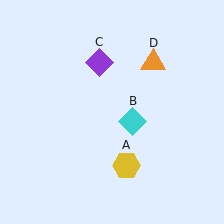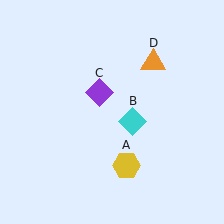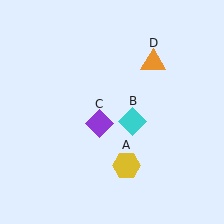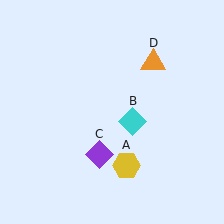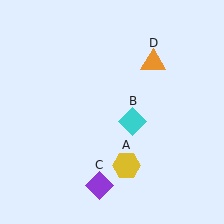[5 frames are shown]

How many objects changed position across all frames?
1 object changed position: purple diamond (object C).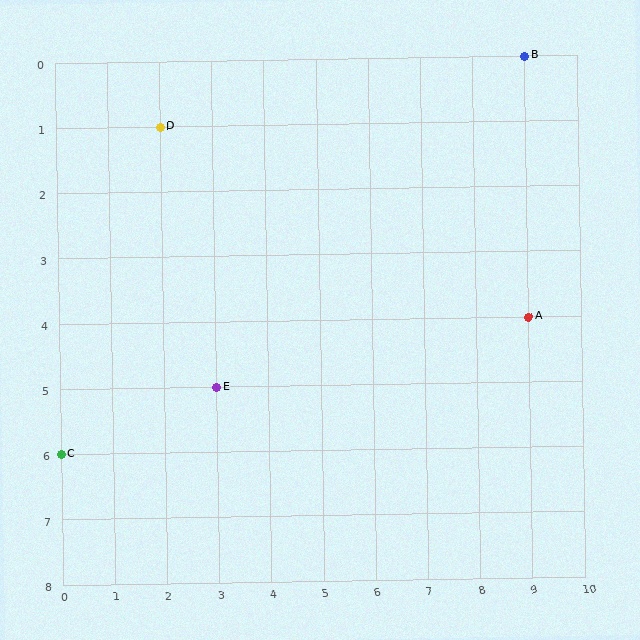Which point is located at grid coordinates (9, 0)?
Point B is at (9, 0).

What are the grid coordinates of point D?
Point D is at grid coordinates (2, 1).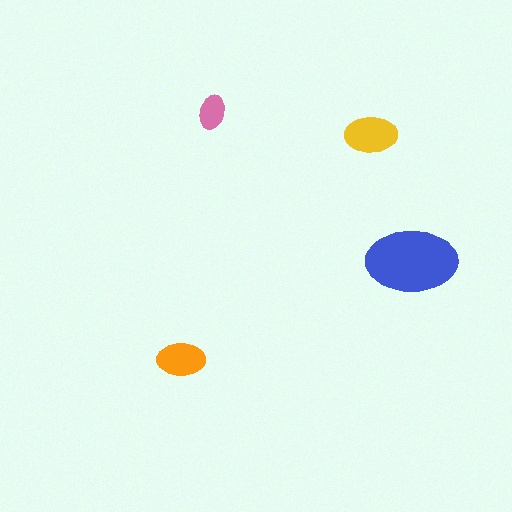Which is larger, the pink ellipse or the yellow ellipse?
The yellow one.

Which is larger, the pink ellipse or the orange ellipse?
The orange one.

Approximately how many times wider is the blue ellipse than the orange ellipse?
About 2 times wider.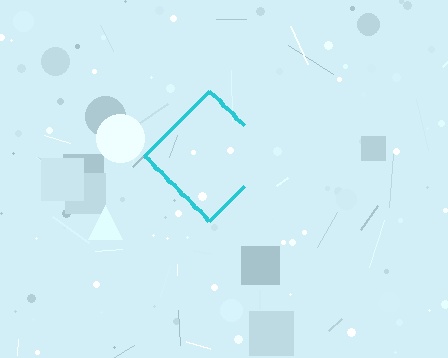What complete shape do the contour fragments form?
The contour fragments form a diamond.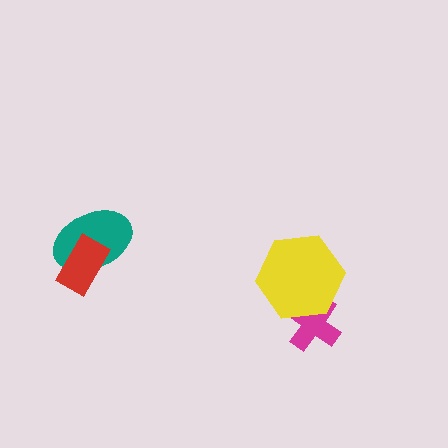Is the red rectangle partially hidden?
No, no other shape covers it.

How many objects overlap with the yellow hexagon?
1 object overlaps with the yellow hexagon.